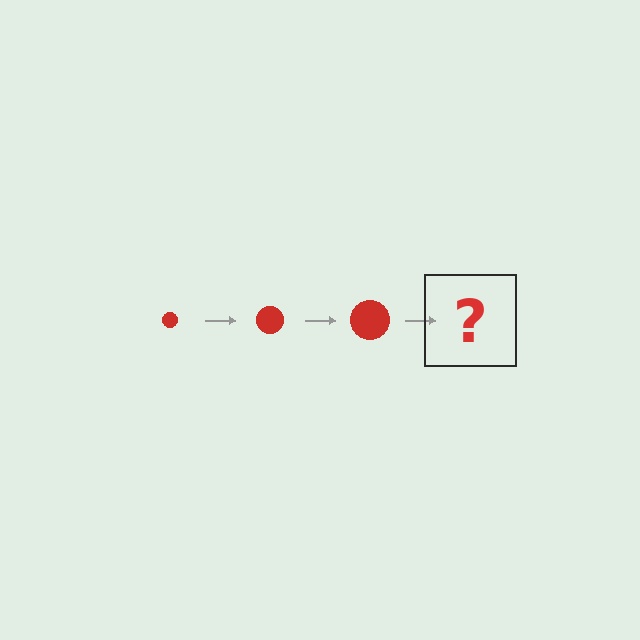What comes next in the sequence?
The next element should be a red circle, larger than the previous one.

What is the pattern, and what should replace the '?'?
The pattern is that the circle gets progressively larger each step. The '?' should be a red circle, larger than the previous one.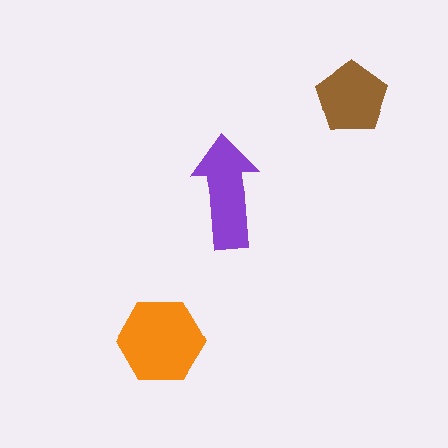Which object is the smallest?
The brown pentagon.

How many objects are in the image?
There are 3 objects in the image.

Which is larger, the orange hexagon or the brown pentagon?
The orange hexagon.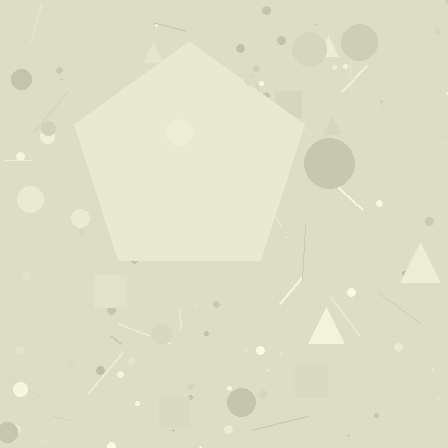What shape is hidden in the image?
A pentagon is hidden in the image.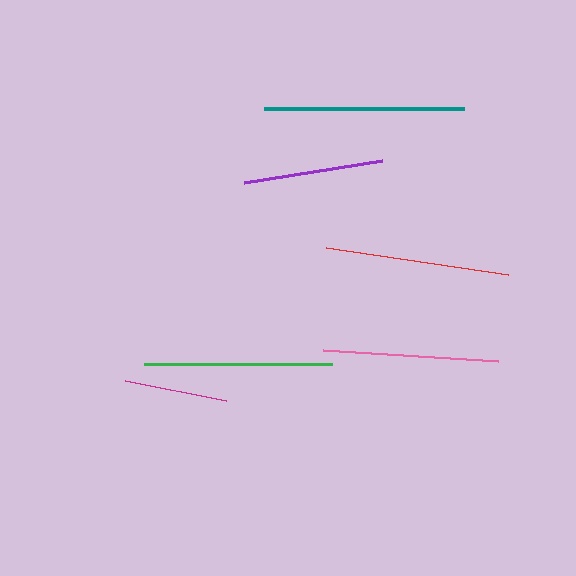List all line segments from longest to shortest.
From longest to shortest: teal, green, red, pink, purple, magenta.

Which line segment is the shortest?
The magenta line is the shortest at approximately 103 pixels.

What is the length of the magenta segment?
The magenta segment is approximately 103 pixels long.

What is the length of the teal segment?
The teal segment is approximately 201 pixels long.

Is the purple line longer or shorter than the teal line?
The teal line is longer than the purple line.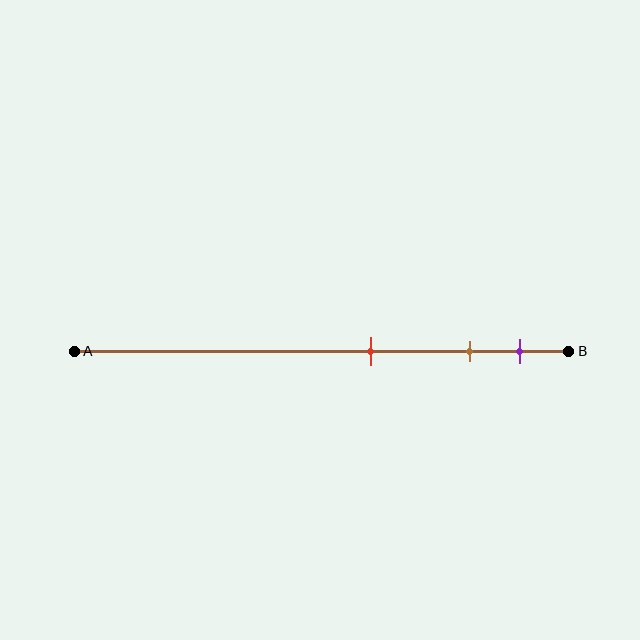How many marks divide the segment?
There are 3 marks dividing the segment.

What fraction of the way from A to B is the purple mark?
The purple mark is approximately 90% (0.9) of the way from A to B.